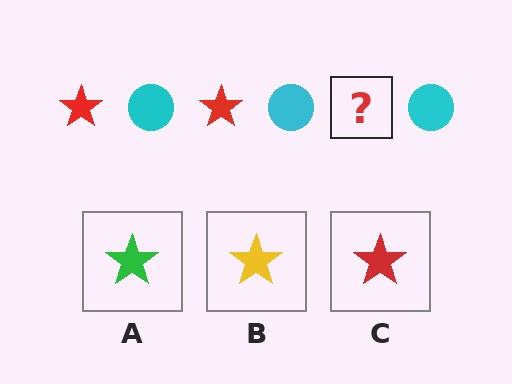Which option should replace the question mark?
Option C.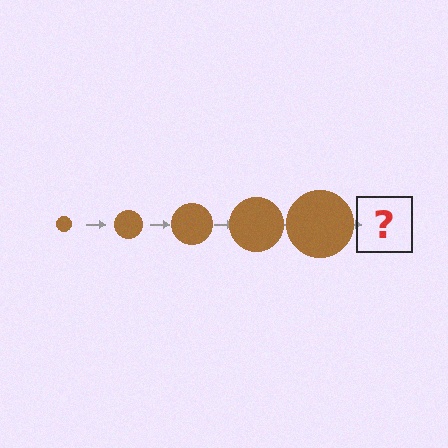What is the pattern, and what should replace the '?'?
The pattern is that the circle gets progressively larger each step. The '?' should be a brown circle, larger than the previous one.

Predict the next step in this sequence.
The next step is a brown circle, larger than the previous one.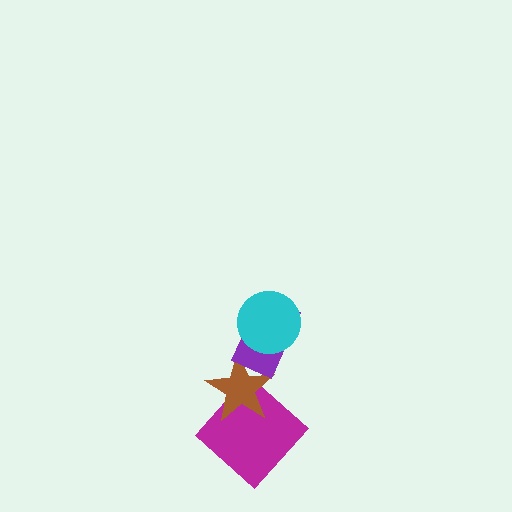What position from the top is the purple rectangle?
The purple rectangle is 2nd from the top.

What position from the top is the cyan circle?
The cyan circle is 1st from the top.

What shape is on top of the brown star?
The purple rectangle is on top of the brown star.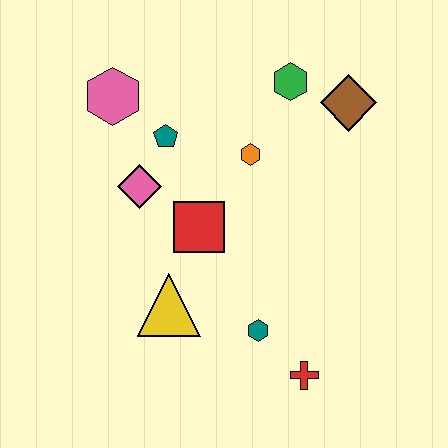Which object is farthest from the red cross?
The pink hexagon is farthest from the red cross.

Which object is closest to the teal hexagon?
The red cross is closest to the teal hexagon.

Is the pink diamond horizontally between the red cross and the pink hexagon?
Yes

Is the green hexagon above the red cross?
Yes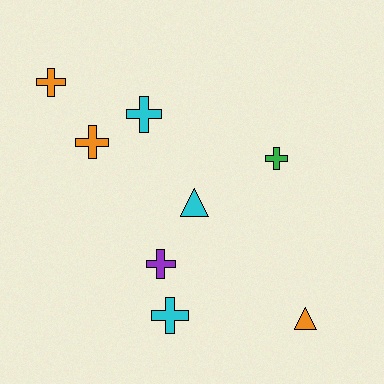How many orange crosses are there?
There are 2 orange crosses.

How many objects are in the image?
There are 8 objects.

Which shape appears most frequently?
Cross, with 6 objects.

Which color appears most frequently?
Cyan, with 3 objects.